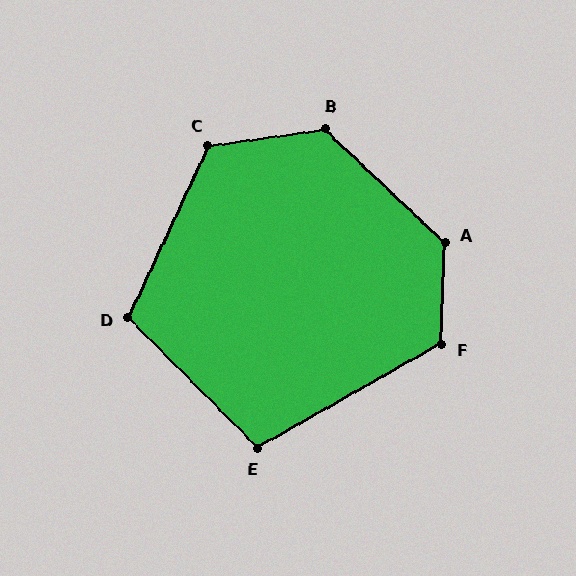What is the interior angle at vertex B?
Approximately 128 degrees (obtuse).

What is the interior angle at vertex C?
Approximately 123 degrees (obtuse).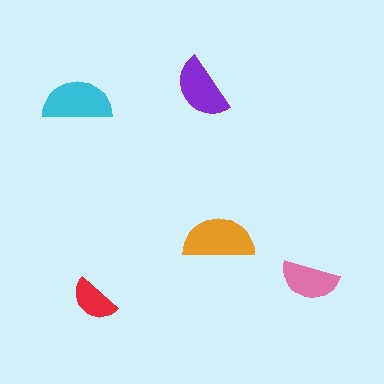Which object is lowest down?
The red semicircle is bottommost.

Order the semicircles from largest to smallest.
the orange one, the cyan one, the purple one, the pink one, the red one.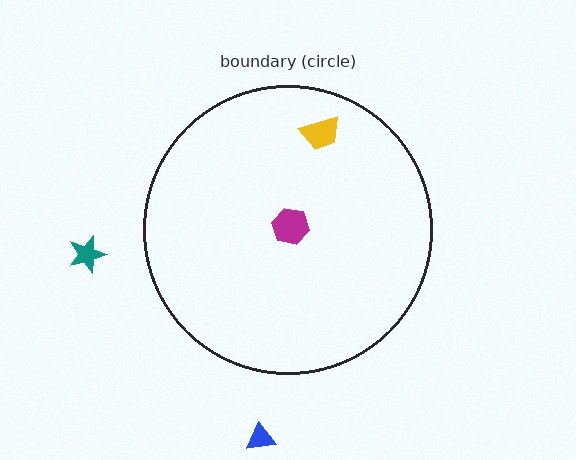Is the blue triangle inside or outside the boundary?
Outside.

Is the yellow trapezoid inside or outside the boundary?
Inside.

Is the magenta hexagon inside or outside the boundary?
Inside.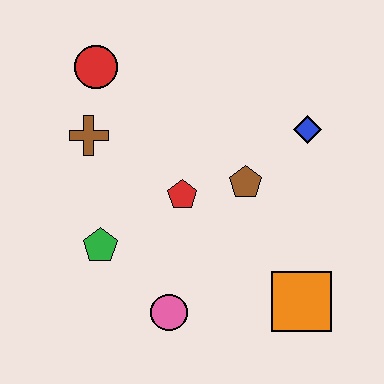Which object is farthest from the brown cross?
The orange square is farthest from the brown cross.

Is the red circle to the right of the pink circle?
No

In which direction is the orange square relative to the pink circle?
The orange square is to the right of the pink circle.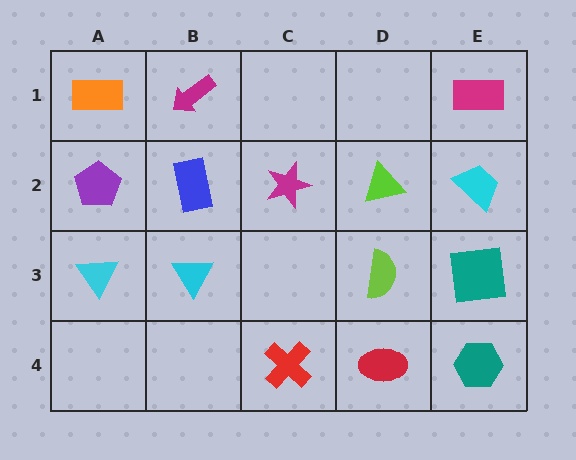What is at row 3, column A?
A cyan triangle.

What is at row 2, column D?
A lime triangle.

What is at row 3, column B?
A cyan triangle.